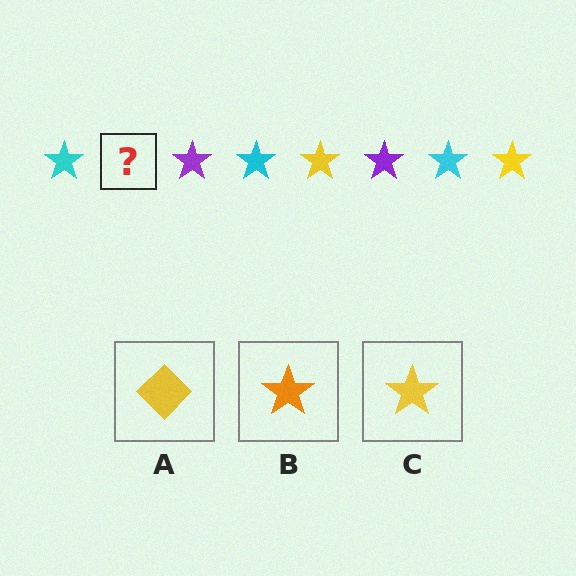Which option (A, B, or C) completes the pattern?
C.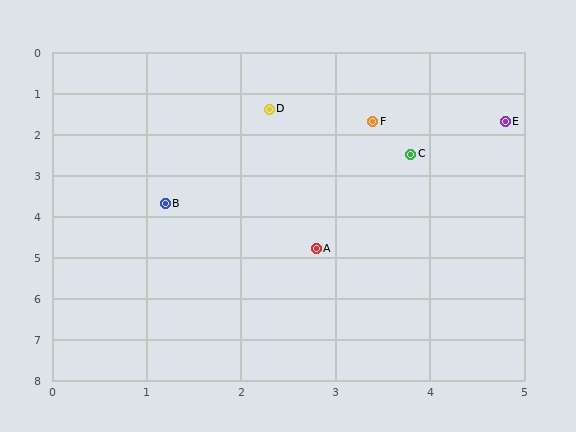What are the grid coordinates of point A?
Point A is at approximately (2.8, 4.8).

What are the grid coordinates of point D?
Point D is at approximately (2.3, 1.4).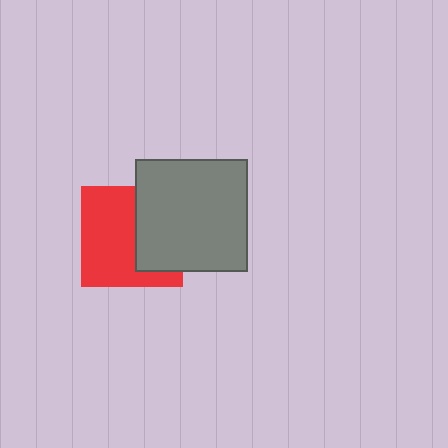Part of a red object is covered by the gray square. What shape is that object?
It is a square.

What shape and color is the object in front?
The object in front is a gray square.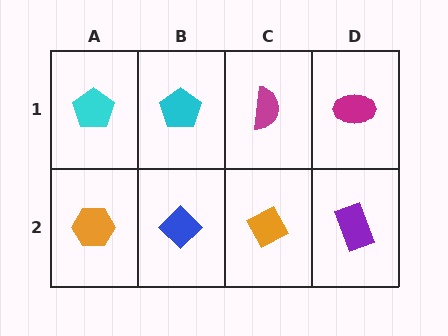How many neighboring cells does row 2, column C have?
3.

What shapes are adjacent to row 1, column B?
A blue diamond (row 2, column B), a cyan pentagon (row 1, column A), a magenta semicircle (row 1, column C).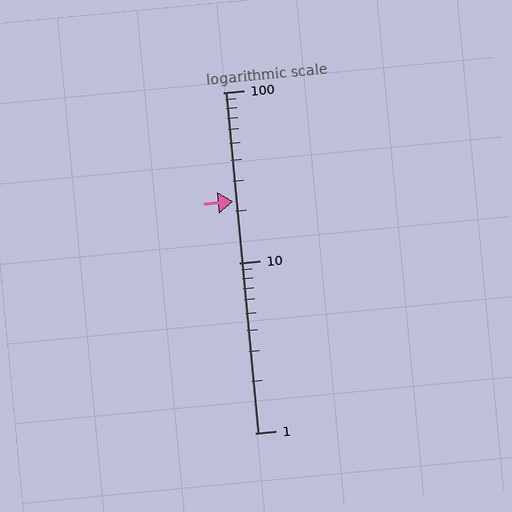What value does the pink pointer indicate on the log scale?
The pointer indicates approximately 23.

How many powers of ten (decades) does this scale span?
The scale spans 2 decades, from 1 to 100.